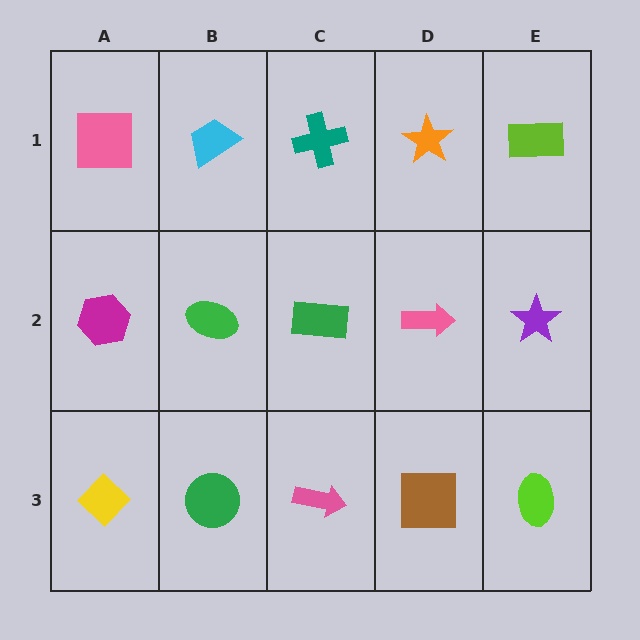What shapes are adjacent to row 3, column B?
A green ellipse (row 2, column B), a yellow diamond (row 3, column A), a pink arrow (row 3, column C).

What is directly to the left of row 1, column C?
A cyan trapezoid.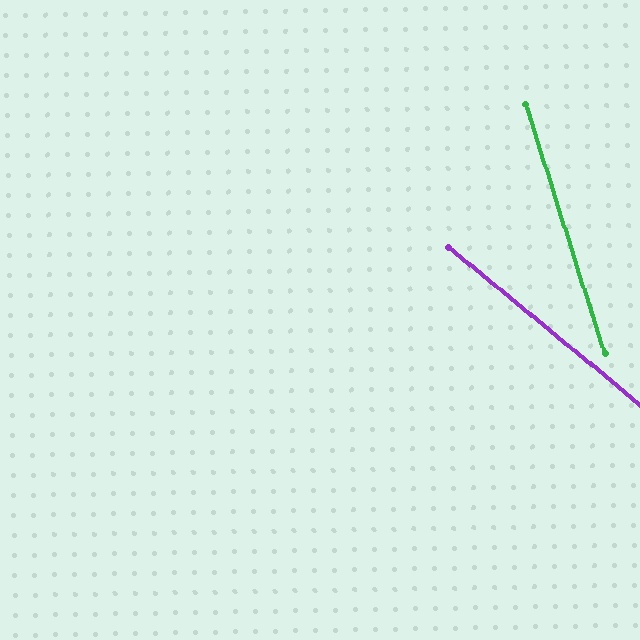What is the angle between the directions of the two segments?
Approximately 33 degrees.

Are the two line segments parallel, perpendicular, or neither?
Neither parallel nor perpendicular — they differ by about 33°.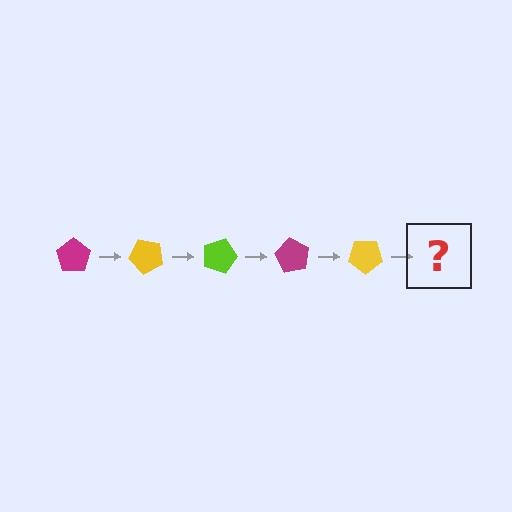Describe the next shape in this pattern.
It should be a lime pentagon, rotated 225 degrees from the start.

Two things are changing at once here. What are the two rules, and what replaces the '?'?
The two rules are that it rotates 45 degrees each step and the color cycles through magenta, yellow, and lime. The '?' should be a lime pentagon, rotated 225 degrees from the start.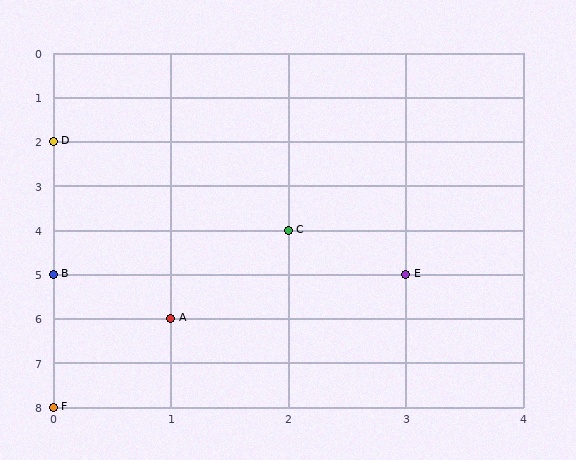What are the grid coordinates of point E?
Point E is at grid coordinates (3, 5).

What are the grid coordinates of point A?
Point A is at grid coordinates (1, 6).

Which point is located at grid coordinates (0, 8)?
Point F is at (0, 8).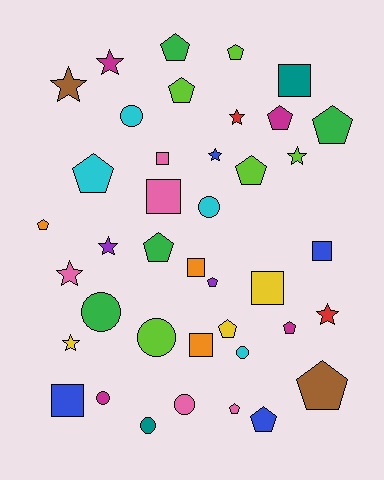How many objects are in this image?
There are 40 objects.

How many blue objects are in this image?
There are 4 blue objects.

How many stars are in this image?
There are 9 stars.